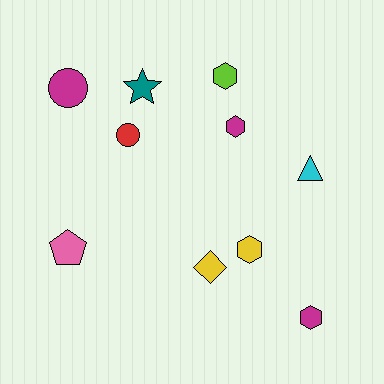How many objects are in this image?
There are 10 objects.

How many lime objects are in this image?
There is 1 lime object.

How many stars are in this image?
There is 1 star.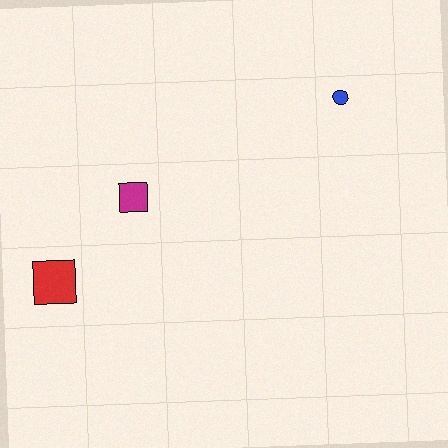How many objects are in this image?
There are 3 objects.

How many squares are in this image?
There are 2 squares.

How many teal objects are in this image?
There are no teal objects.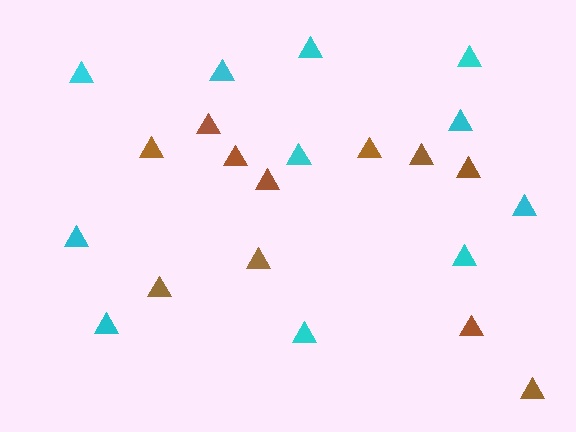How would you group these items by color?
There are 2 groups: one group of cyan triangles (11) and one group of brown triangles (11).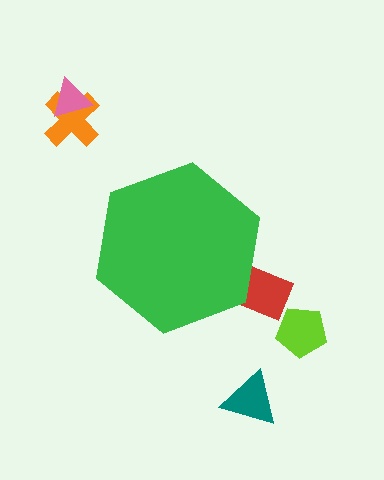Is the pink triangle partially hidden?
No, the pink triangle is fully visible.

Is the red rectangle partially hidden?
Yes, the red rectangle is partially hidden behind the green hexagon.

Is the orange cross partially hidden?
No, the orange cross is fully visible.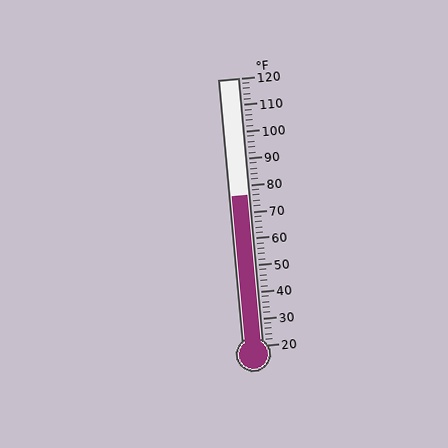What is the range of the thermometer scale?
The thermometer scale ranges from 20°F to 120°F.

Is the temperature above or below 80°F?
The temperature is below 80°F.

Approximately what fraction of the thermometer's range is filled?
The thermometer is filled to approximately 55% of its range.